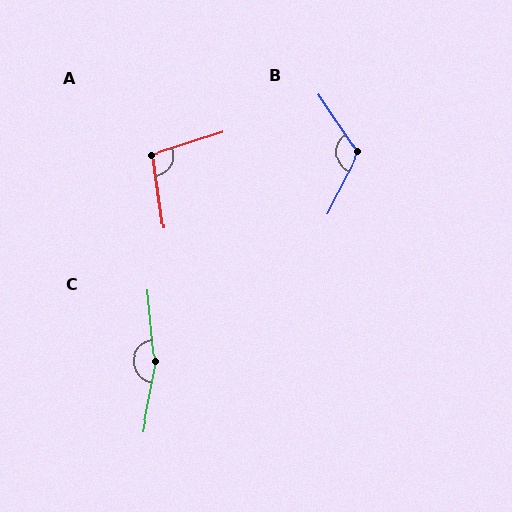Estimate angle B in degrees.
Approximately 119 degrees.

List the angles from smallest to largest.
A (99°), B (119°), C (164°).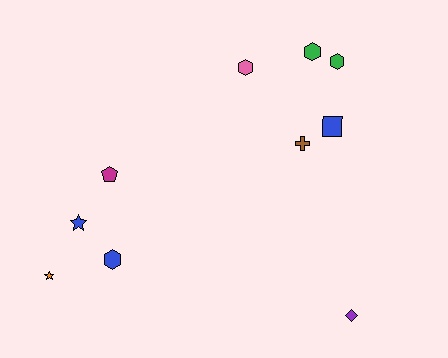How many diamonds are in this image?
There is 1 diamond.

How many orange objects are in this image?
There is 1 orange object.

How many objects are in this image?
There are 10 objects.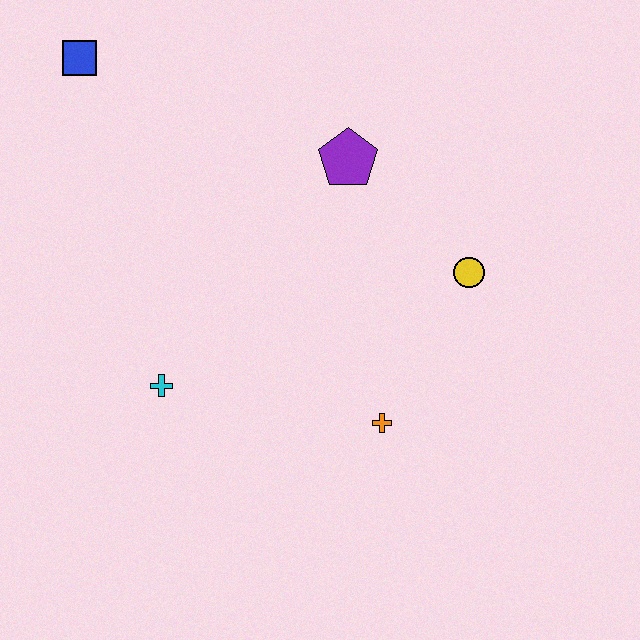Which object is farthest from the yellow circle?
The blue square is farthest from the yellow circle.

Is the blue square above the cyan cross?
Yes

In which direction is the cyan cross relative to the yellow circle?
The cyan cross is to the left of the yellow circle.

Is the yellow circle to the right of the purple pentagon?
Yes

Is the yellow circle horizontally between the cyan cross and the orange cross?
No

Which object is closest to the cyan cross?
The orange cross is closest to the cyan cross.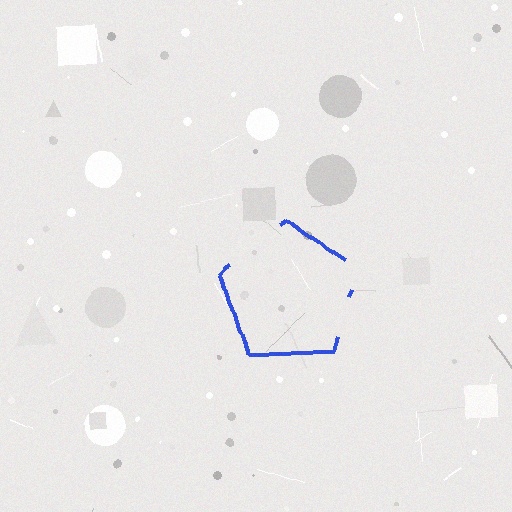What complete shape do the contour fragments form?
The contour fragments form a pentagon.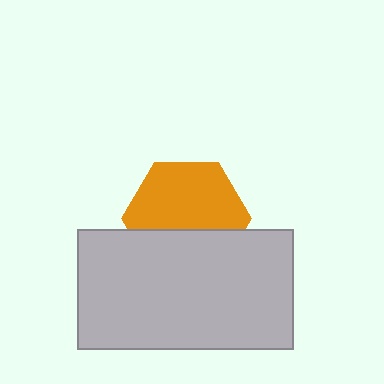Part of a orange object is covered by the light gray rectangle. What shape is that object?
It is a hexagon.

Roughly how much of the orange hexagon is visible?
About half of it is visible (roughly 62%).